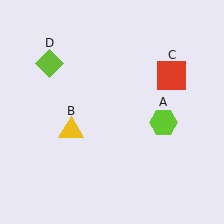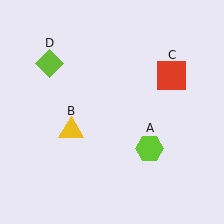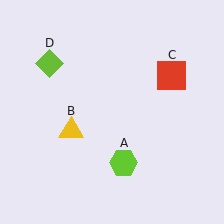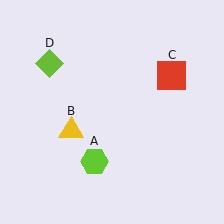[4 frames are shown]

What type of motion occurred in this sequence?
The lime hexagon (object A) rotated clockwise around the center of the scene.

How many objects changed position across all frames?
1 object changed position: lime hexagon (object A).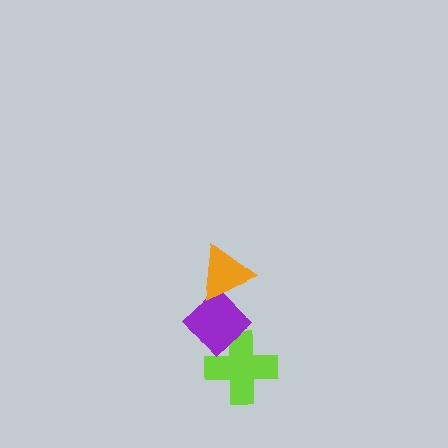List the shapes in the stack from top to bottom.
From top to bottom: the orange triangle, the purple diamond, the lime cross.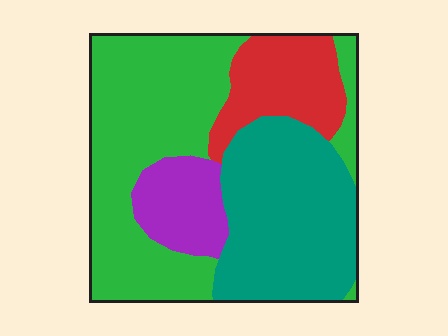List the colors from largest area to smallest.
From largest to smallest: green, teal, red, purple.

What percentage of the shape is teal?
Teal takes up between a quarter and a half of the shape.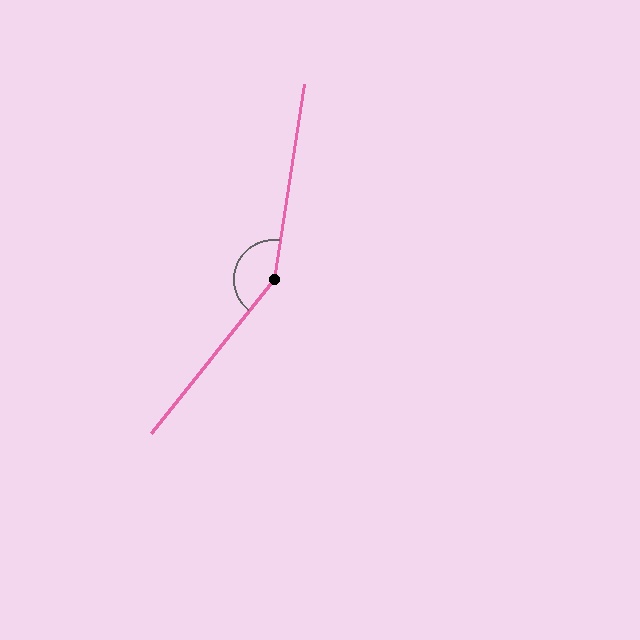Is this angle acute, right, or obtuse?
It is obtuse.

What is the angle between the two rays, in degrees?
Approximately 150 degrees.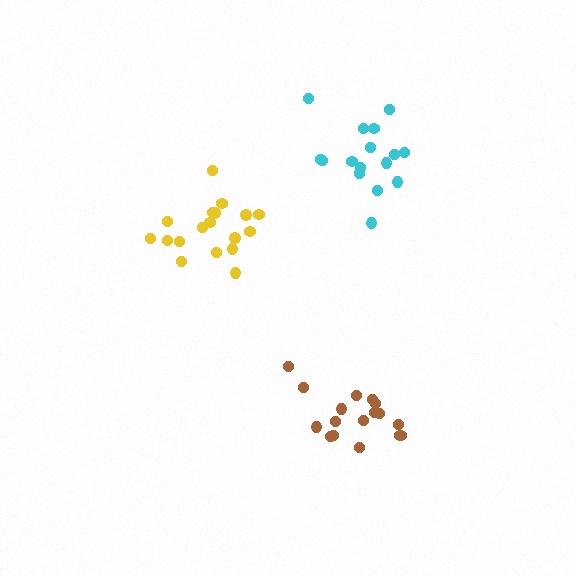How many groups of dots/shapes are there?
There are 3 groups.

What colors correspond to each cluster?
The clusters are colored: brown, yellow, cyan.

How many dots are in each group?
Group 1: 17 dots, Group 2: 18 dots, Group 3: 16 dots (51 total).